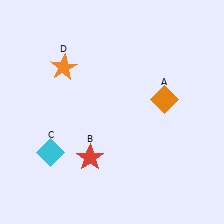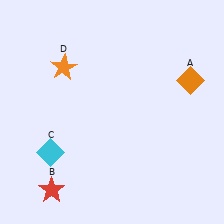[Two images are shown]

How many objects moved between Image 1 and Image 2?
2 objects moved between the two images.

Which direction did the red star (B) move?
The red star (B) moved left.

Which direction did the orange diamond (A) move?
The orange diamond (A) moved right.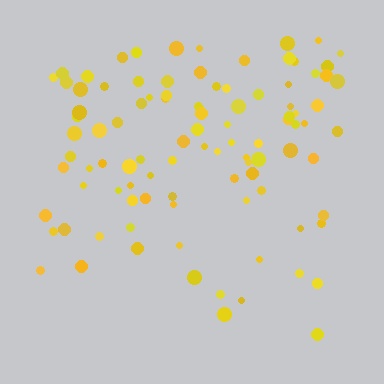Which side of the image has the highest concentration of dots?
The top.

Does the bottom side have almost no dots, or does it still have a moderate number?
Still a moderate number, just noticeably fewer than the top.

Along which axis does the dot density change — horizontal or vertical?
Vertical.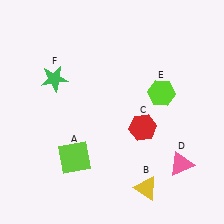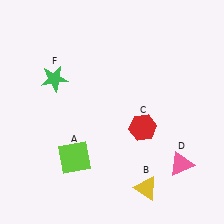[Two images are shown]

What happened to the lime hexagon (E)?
The lime hexagon (E) was removed in Image 2. It was in the top-right area of Image 1.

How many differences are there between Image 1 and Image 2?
There is 1 difference between the two images.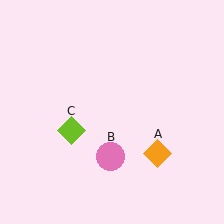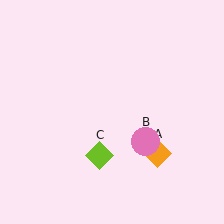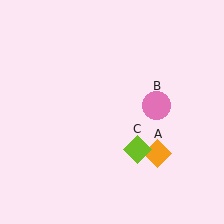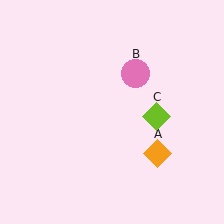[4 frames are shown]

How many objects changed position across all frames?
2 objects changed position: pink circle (object B), lime diamond (object C).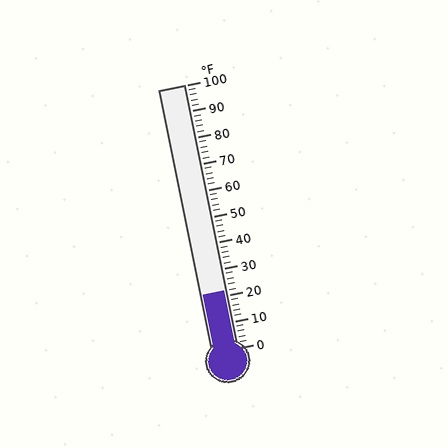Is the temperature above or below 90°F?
The temperature is below 90°F.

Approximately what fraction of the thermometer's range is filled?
The thermometer is filled to approximately 20% of its range.